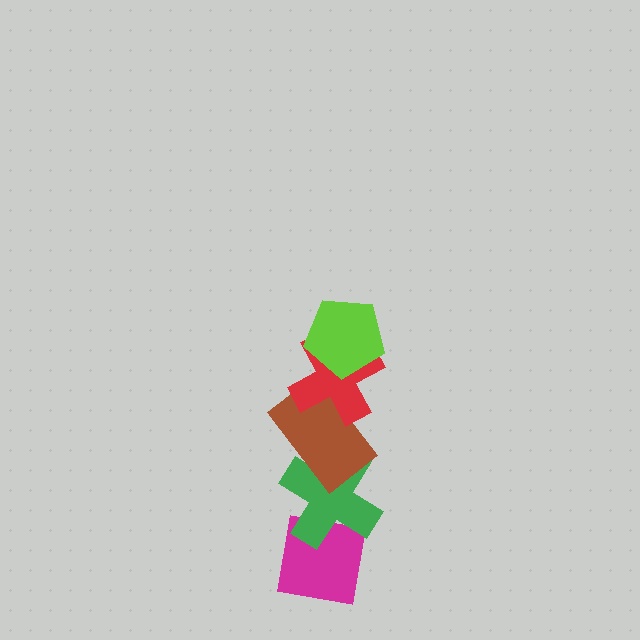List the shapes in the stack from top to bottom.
From top to bottom: the lime pentagon, the red cross, the brown rectangle, the green cross, the magenta square.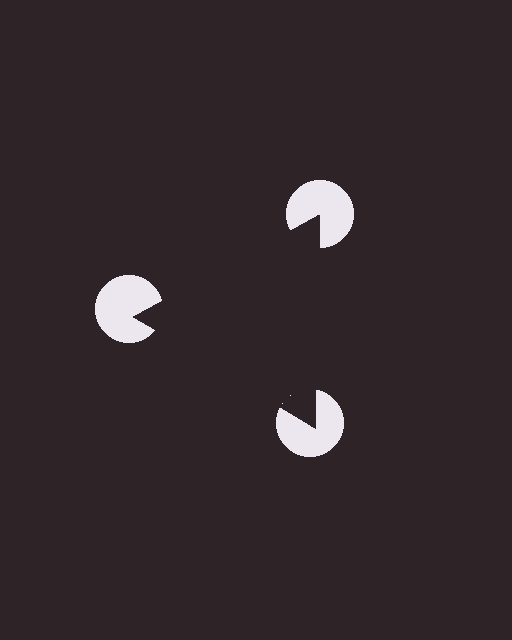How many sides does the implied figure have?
3 sides.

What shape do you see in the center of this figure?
An illusory triangle — its edges are inferred from the aligned wedge cuts in the pac-man discs, not physically drawn.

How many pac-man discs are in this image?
There are 3 — one at each vertex of the illusory triangle.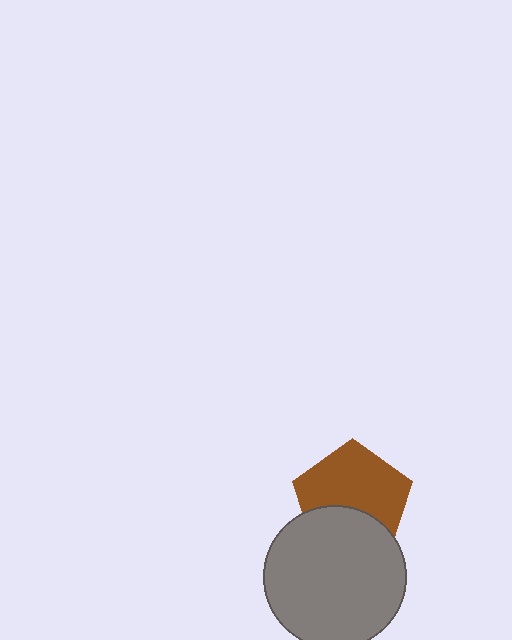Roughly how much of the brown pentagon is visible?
About half of it is visible (roughly 64%).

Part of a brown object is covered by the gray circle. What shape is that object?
It is a pentagon.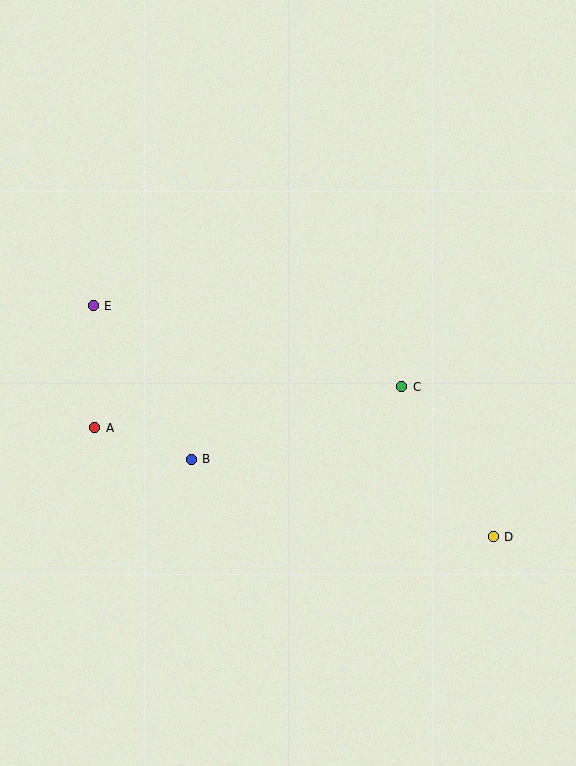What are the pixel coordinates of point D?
Point D is at (493, 537).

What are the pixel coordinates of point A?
Point A is at (95, 428).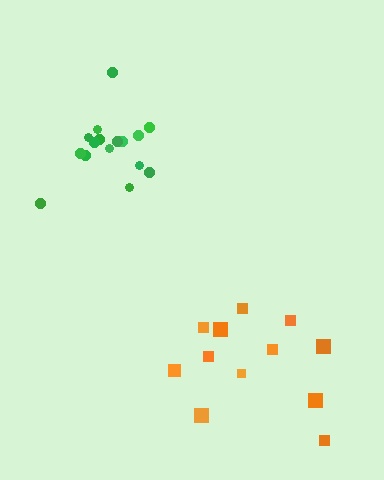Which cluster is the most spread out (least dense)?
Orange.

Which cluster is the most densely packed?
Green.